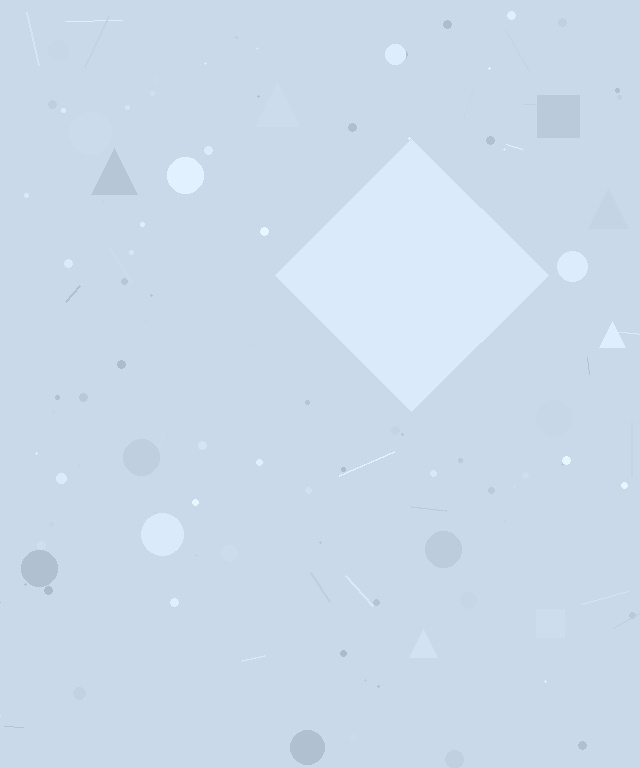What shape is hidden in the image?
A diamond is hidden in the image.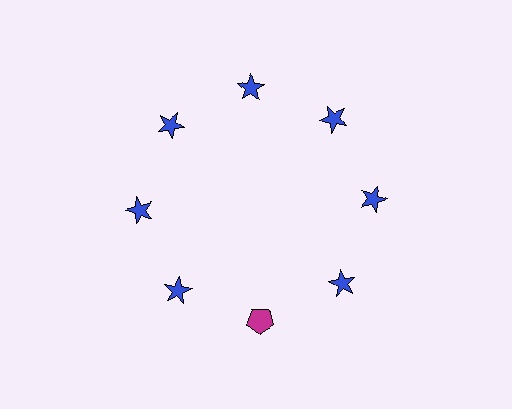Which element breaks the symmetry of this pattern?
The magenta pentagon at roughly the 6 o'clock position breaks the symmetry. All other shapes are blue stars.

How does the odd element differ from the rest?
It differs in both color (magenta instead of blue) and shape (pentagon instead of star).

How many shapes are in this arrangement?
There are 8 shapes arranged in a ring pattern.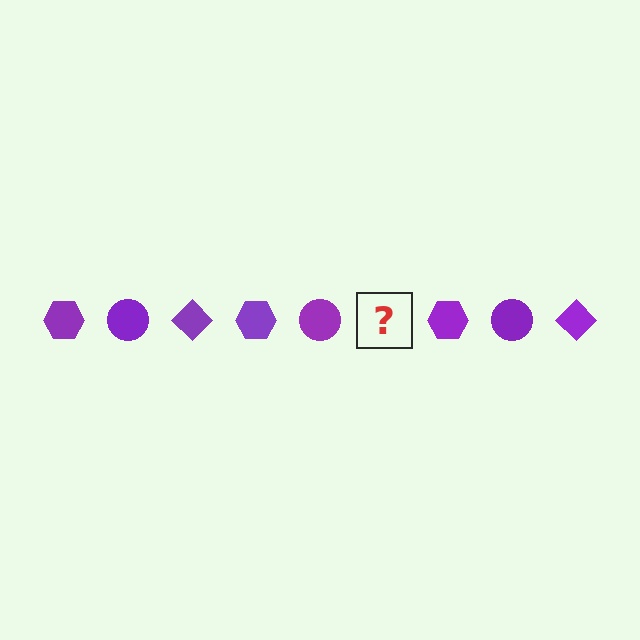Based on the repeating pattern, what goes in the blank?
The blank should be a purple diamond.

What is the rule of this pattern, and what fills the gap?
The rule is that the pattern cycles through hexagon, circle, diamond shapes in purple. The gap should be filled with a purple diamond.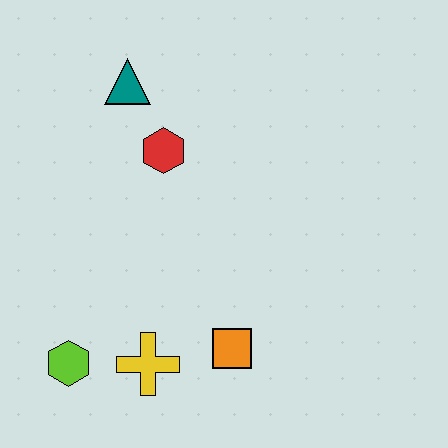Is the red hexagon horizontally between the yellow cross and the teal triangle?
No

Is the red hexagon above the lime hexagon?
Yes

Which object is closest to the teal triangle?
The red hexagon is closest to the teal triangle.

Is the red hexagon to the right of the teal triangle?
Yes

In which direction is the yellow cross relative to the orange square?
The yellow cross is to the left of the orange square.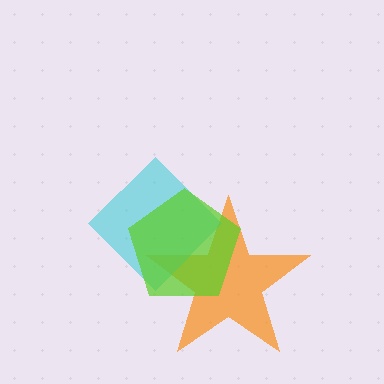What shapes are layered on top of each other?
The layered shapes are: an orange star, a cyan diamond, a lime pentagon.